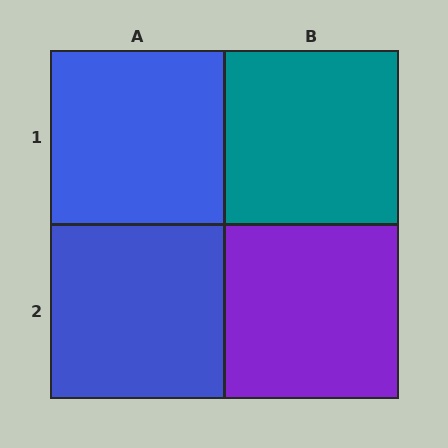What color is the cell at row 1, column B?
Teal.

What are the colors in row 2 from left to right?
Blue, purple.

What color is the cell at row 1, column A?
Blue.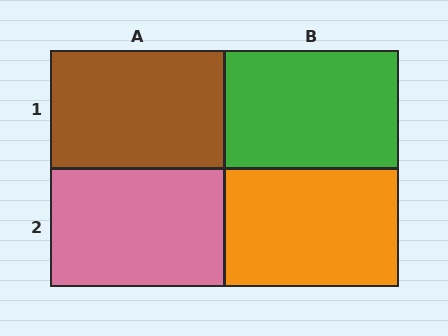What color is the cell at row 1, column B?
Green.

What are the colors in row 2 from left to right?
Pink, orange.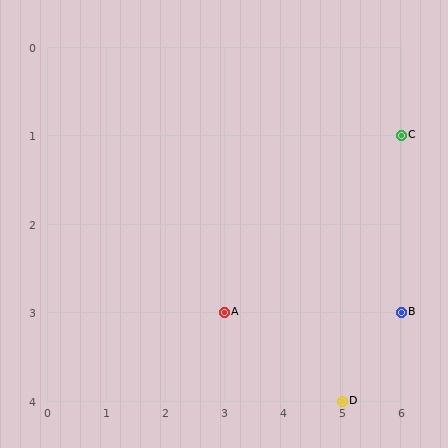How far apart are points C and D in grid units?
Points C and D are 1 column and 3 rows apart (about 3.2 grid units diagonally).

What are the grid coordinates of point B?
Point B is at grid coordinates (6, 3).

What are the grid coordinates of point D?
Point D is at grid coordinates (5, 4).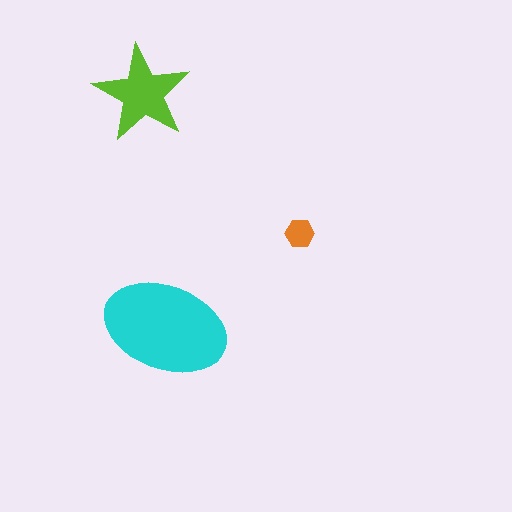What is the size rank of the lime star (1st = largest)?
2nd.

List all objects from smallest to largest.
The orange hexagon, the lime star, the cyan ellipse.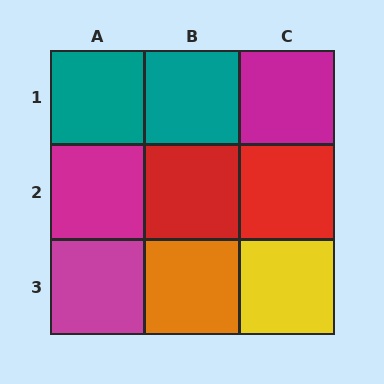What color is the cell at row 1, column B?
Teal.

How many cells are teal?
2 cells are teal.